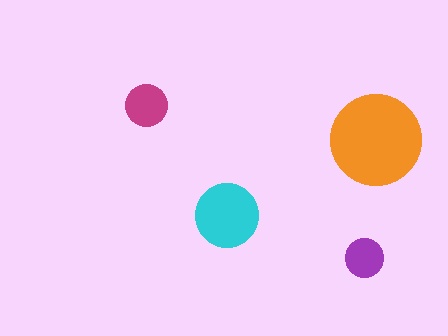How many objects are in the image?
There are 4 objects in the image.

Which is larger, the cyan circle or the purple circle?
The cyan one.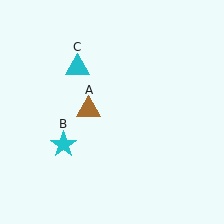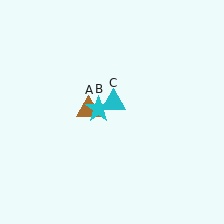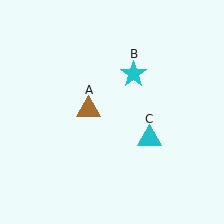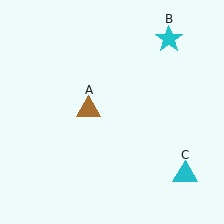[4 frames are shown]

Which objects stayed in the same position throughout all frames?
Brown triangle (object A) remained stationary.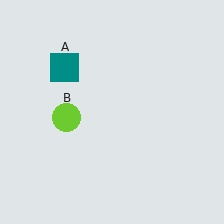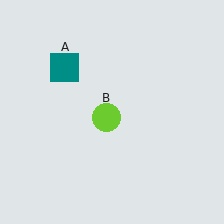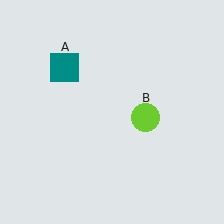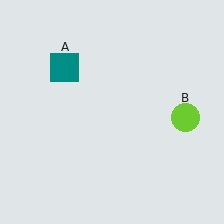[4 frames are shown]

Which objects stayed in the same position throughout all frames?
Teal square (object A) remained stationary.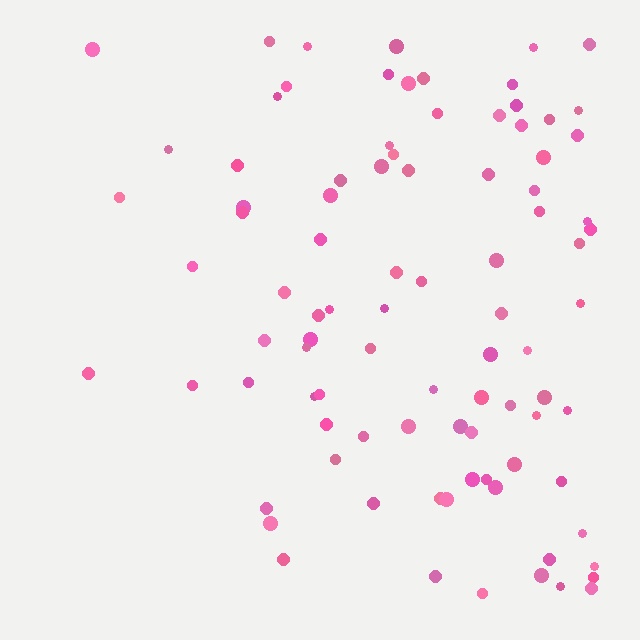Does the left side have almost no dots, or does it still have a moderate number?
Still a moderate number, just noticeably fewer than the right.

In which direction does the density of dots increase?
From left to right, with the right side densest.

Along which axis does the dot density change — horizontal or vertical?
Horizontal.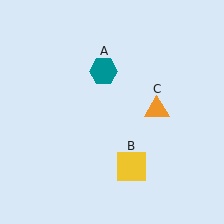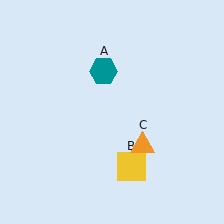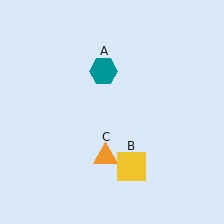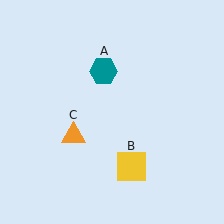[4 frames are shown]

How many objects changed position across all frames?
1 object changed position: orange triangle (object C).